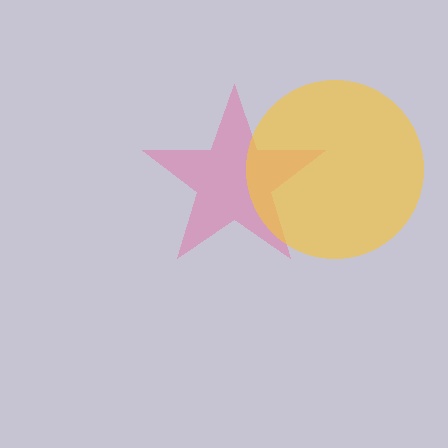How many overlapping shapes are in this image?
There are 2 overlapping shapes in the image.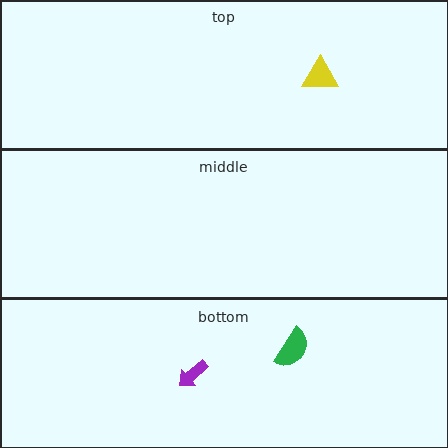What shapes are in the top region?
The yellow triangle.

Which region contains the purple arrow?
The bottom region.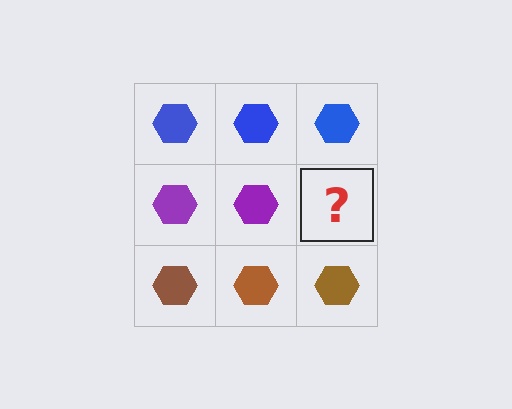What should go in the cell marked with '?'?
The missing cell should contain a purple hexagon.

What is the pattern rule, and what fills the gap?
The rule is that each row has a consistent color. The gap should be filled with a purple hexagon.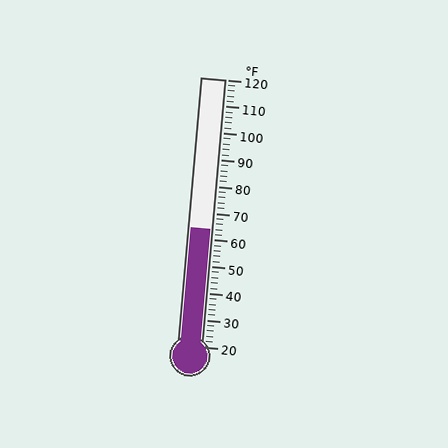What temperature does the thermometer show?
The thermometer shows approximately 64°F.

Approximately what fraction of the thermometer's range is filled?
The thermometer is filled to approximately 45% of its range.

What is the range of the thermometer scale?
The thermometer scale ranges from 20°F to 120°F.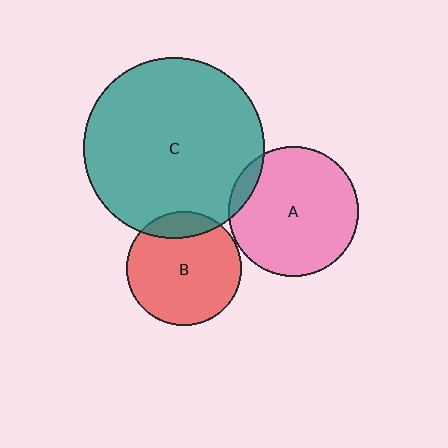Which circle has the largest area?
Circle C (teal).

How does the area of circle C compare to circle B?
Approximately 2.5 times.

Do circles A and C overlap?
Yes.